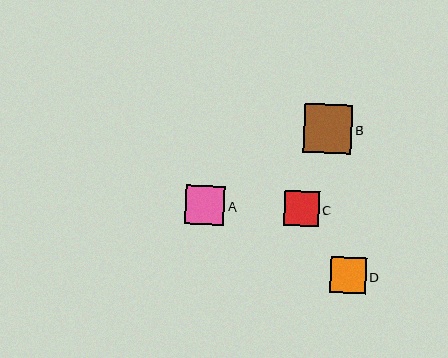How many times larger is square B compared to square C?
Square B is approximately 1.4 times the size of square C.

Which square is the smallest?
Square C is the smallest with a size of approximately 35 pixels.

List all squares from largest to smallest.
From largest to smallest: B, A, D, C.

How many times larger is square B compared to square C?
Square B is approximately 1.4 times the size of square C.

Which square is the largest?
Square B is the largest with a size of approximately 49 pixels.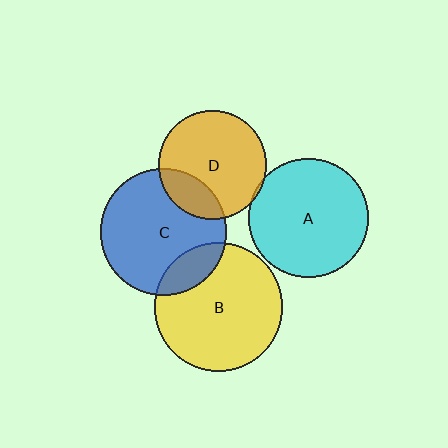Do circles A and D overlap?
Yes.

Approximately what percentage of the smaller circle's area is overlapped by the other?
Approximately 5%.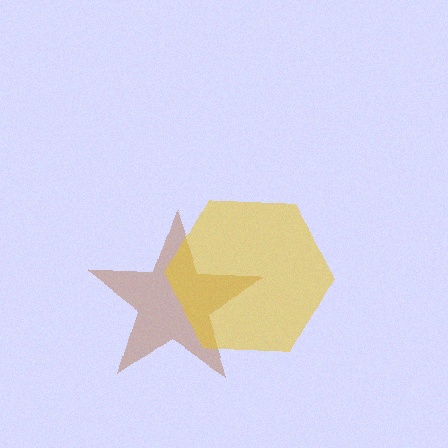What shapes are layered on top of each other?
The layered shapes are: a brown star, a yellow hexagon.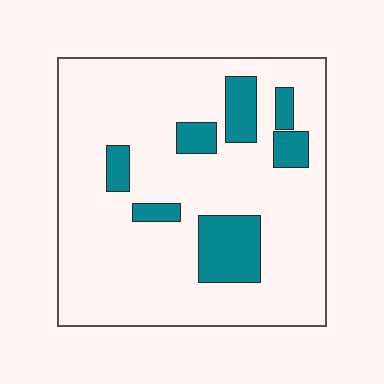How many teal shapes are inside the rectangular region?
7.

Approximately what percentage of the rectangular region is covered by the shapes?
Approximately 15%.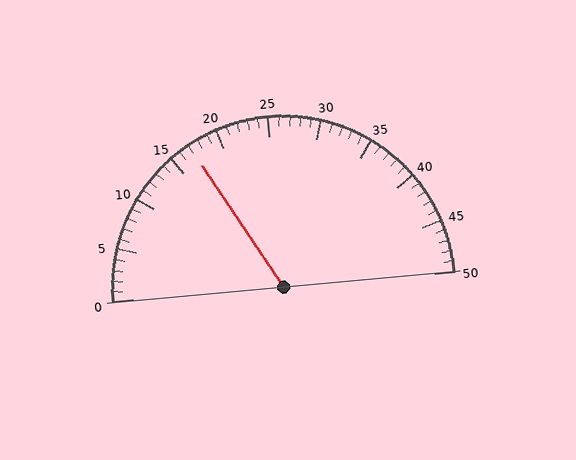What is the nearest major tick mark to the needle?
The nearest major tick mark is 15.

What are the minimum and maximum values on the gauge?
The gauge ranges from 0 to 50.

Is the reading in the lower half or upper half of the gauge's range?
The reading is in the lower half of the range (0 to 50).